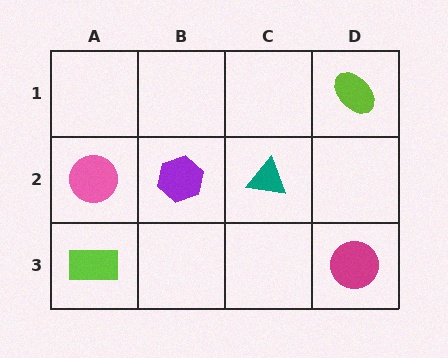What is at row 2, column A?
A pink circle.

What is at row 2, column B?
A purple hexagon.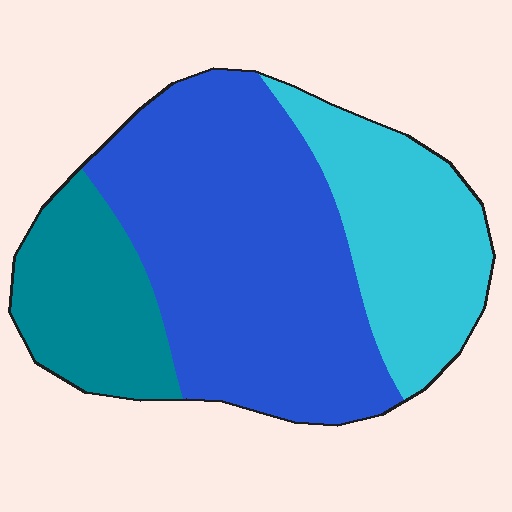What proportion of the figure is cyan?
Cyan takes up about one quarter (1/4) of the figure.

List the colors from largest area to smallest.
From largest to smallest: blue, cyan, teal.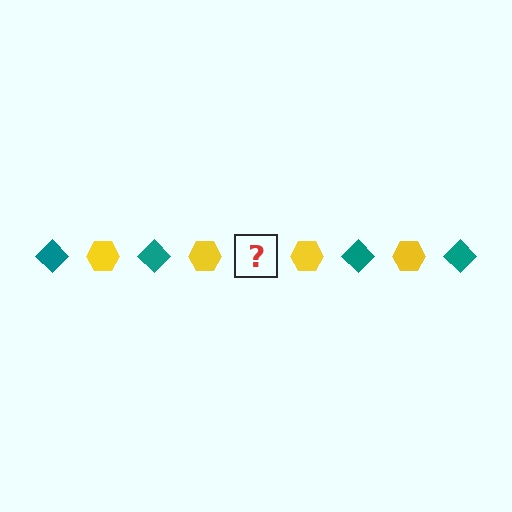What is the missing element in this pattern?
The missing element is a teal diamond.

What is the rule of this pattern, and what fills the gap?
The rule is that the pattern alternates between teal diamond and yellow hexagon. The gap should be filled with a teal diamond.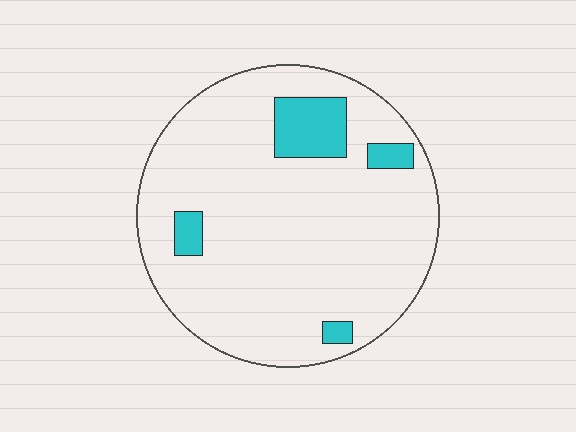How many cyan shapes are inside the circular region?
4.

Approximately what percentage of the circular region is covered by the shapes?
Approximately 10%.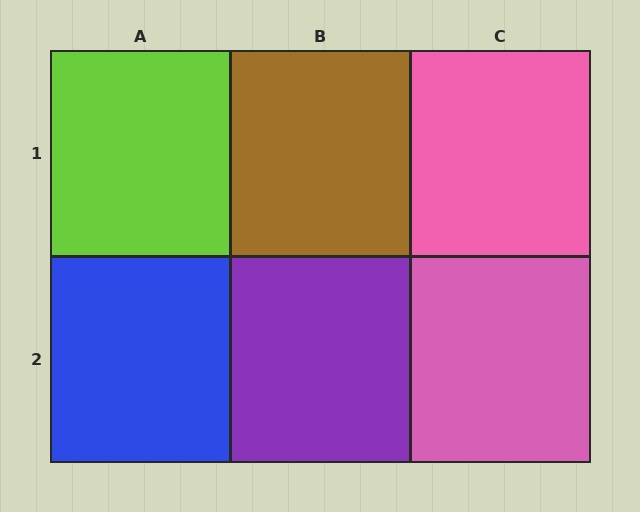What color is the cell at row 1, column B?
Brown.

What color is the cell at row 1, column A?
Lime.